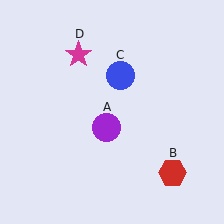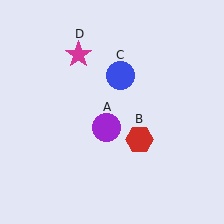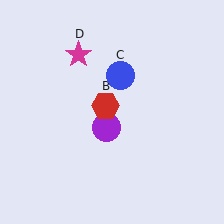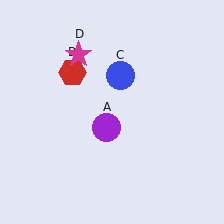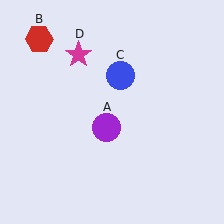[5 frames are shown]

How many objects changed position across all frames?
1 object changed position: red hexagon (object B).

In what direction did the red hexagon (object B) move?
The red hexagon (object B) moved up and to the left.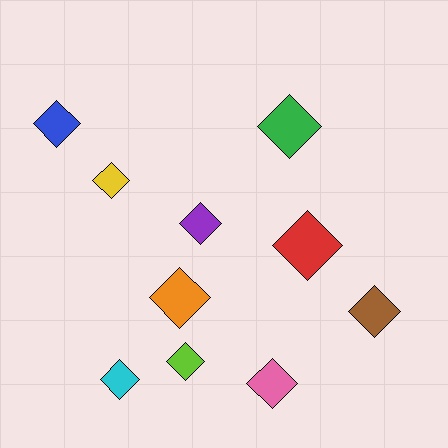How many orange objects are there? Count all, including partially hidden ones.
There is 1 orange object.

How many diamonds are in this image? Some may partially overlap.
There are 10 diamonds.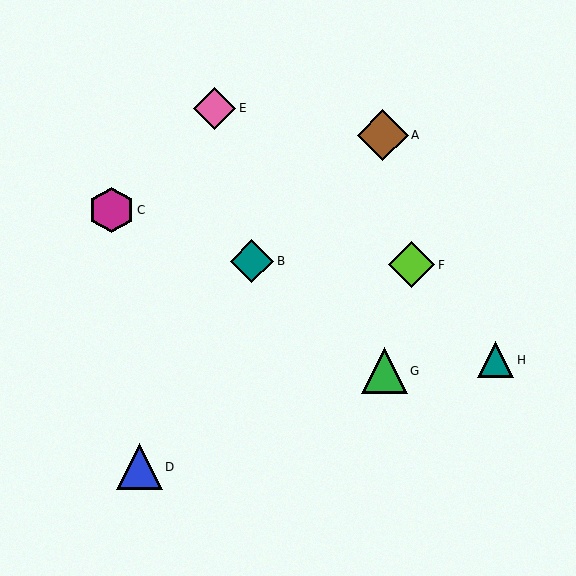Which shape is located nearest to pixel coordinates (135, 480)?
The blue triangle (labeled D) at (139, 467) is nearest to that location.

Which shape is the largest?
The brown diamond (labeled A) is the largest.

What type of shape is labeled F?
Shape F is a lime diamond.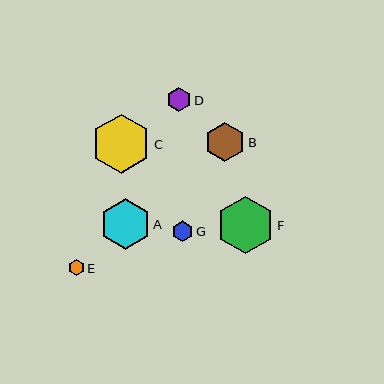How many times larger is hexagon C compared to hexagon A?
Hexagon C is approximately 1.2 times the size of hexagon A.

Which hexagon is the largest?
Hexagon C is the largest with a size of approximately 59 pixels.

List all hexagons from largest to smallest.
From largest to smallest: C, F, A, B, D, G, E.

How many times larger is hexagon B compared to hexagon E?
Hexagon B is approximately 2.4 times the size of hexagon E.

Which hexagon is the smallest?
Hexagon E is the smallest with a size of approximately 16 pixels.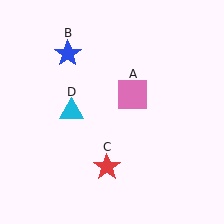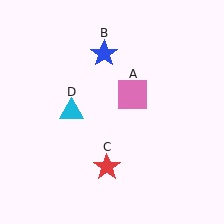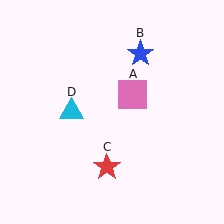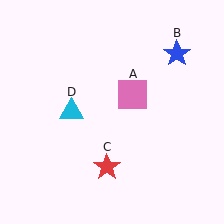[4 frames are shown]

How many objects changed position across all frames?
1 object changed position: blue star (object B).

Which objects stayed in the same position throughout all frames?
Pink square (object A) and red star (object C) and cyan triangle (object D) remained stationary.